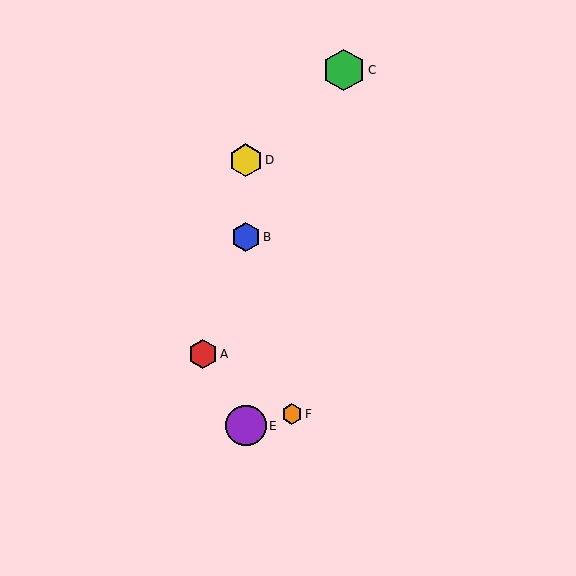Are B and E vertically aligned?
Yes, both are at x≈246.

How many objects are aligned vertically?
3 objects (B, D, E) are aligned vertically.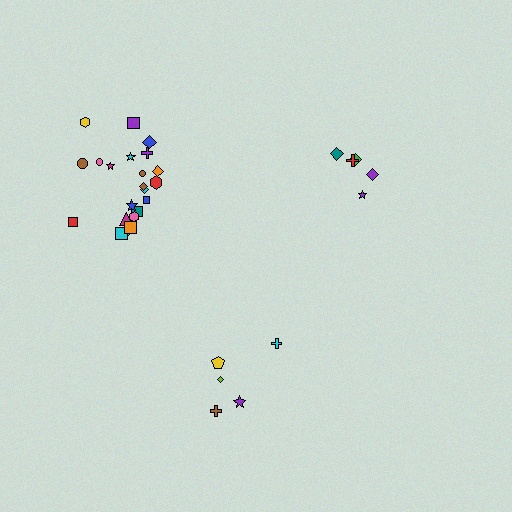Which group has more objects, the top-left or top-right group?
The top-left group.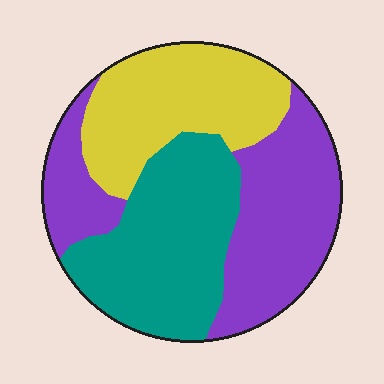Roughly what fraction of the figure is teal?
Teal takes up about one third (1/3) of the figure.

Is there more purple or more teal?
Purple.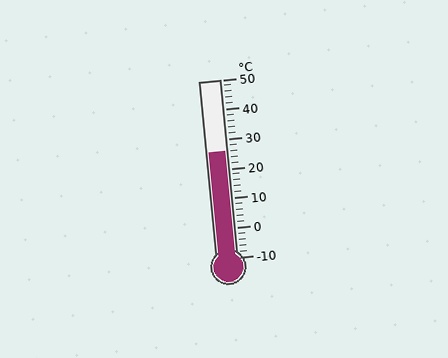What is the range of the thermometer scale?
The thermometer scale ranges from -10°C to 50°C.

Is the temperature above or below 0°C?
The temperature is above 0°C.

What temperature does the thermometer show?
The thermometer shows approximately 26°C.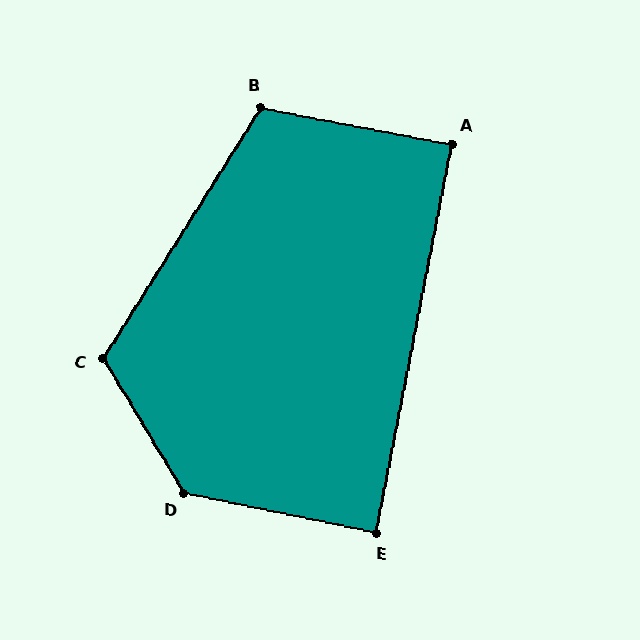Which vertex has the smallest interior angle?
E, at approximately 89 degrees.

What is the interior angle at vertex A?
Approximately 90 degrees (approximately right).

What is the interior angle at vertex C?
Approximately 117 degrees (obtuse).